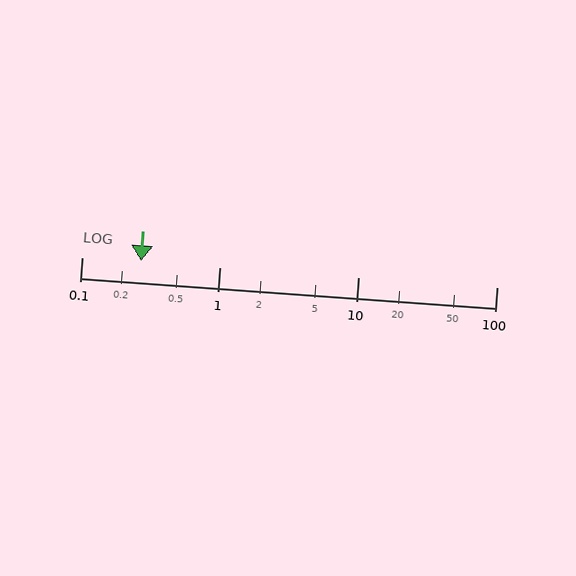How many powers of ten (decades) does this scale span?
The scale spans 3 decades, from 0.1 to 100.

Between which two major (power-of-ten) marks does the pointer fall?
The pointer is between 0.1 and 1.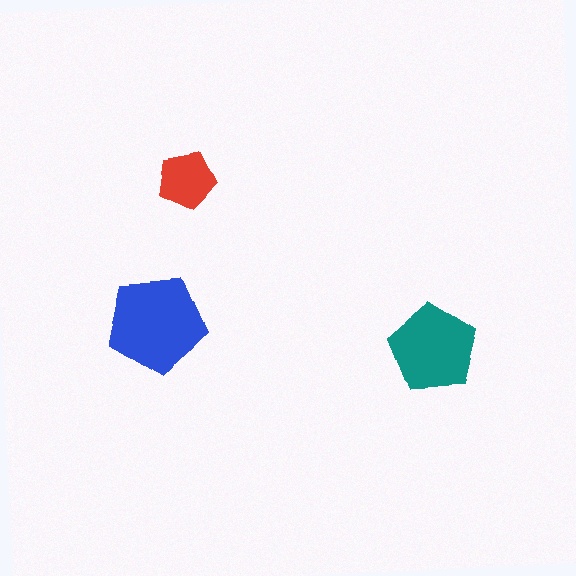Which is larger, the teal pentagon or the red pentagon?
The teal one.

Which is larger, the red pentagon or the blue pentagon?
The blue one.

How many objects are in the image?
There are 3 objects in the image.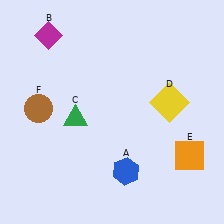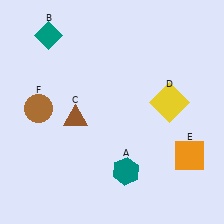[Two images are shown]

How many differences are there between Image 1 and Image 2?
There are 3 differences between the two images.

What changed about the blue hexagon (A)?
In Image 1, A is blue. In Image 2, it changed to teal.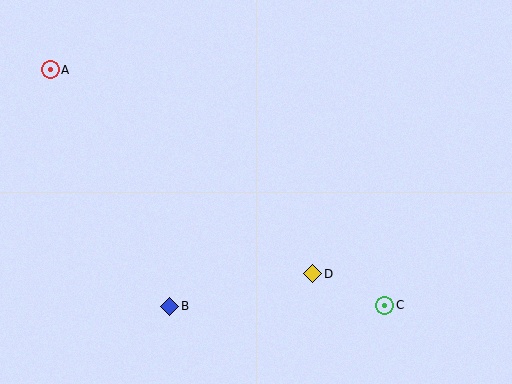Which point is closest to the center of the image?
Point D at (313, 274) is closest to the center.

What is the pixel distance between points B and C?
The distance between B and C is 215 pixels.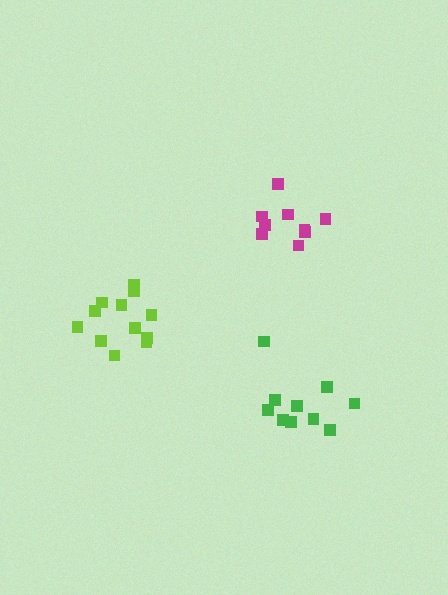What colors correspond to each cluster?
The clusters are colored: green, magenta, lime.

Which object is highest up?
The magenta cluster is topmost.